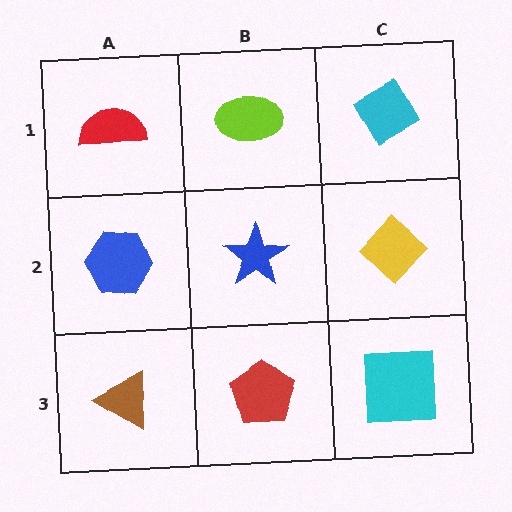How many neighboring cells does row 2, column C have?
3.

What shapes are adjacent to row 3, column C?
A yellow diamond (row 2, column C), a red pentagon (row 3, column B).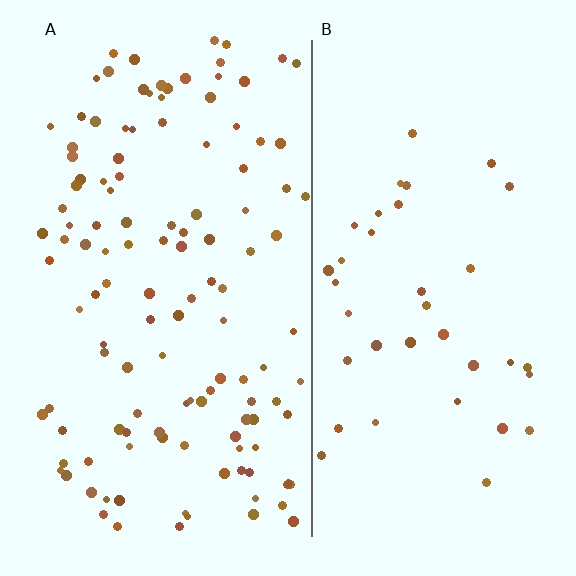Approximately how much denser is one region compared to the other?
Approximately 3.3× — region A over region B.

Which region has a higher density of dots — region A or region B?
A (the left).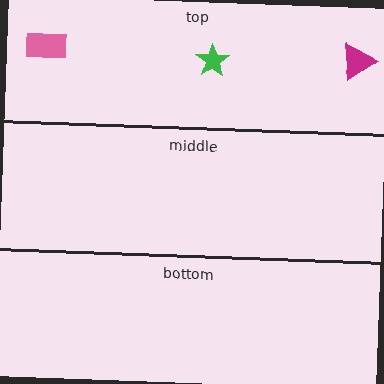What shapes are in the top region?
The pink rectangle, the magenta triangle, the green star.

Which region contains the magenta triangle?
The top region.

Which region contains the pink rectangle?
The top region.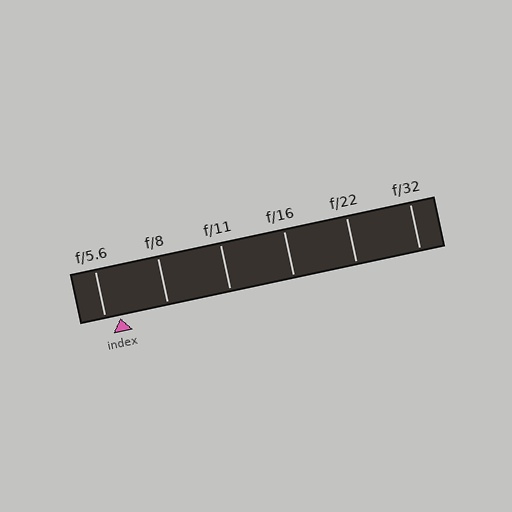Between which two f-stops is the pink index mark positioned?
The index mark is between f/5.6 and f/8.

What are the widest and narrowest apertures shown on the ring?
The widest aperture shown is f/5.6 and the narrowest is f/32.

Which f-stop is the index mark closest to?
The index mark is closest to f/5.6.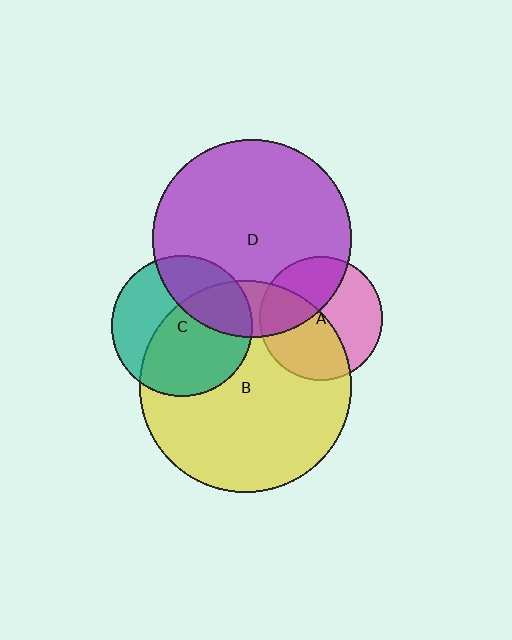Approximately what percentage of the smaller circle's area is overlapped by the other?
Approximately 20%.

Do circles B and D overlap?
Yes.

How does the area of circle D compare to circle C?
Approximately 2.0 times.